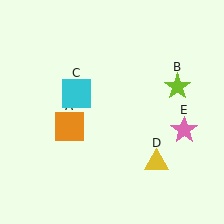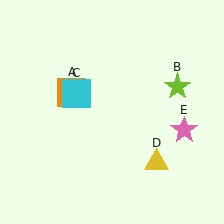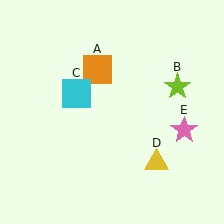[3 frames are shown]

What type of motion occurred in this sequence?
The orange square (object A) rotated clockwise around the center of the scene.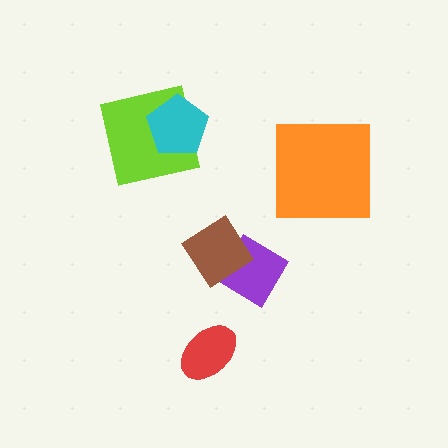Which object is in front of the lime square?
The cyan pentagon is in front of the lime square.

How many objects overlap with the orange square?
0 objects overlap with the orange square.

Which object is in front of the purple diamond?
The brown diamond is in front of the purple diamond.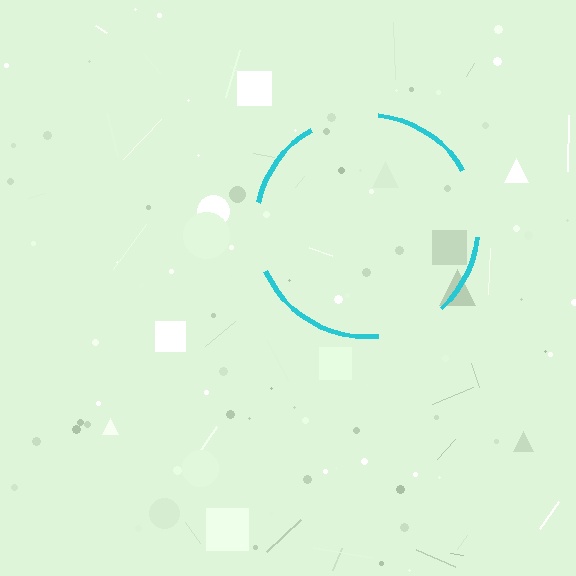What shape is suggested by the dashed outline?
The dashed outline suggests a circle.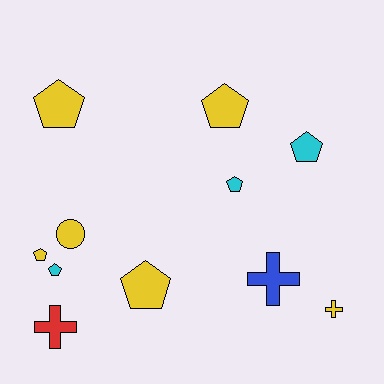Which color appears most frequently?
Yellow, with 6 objects.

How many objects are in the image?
There are 11 objects.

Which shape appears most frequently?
Pentagon, with 7 objects.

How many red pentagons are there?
There are no red pentagons.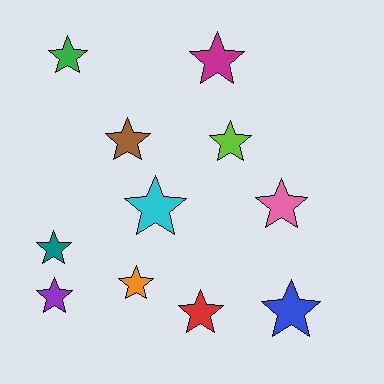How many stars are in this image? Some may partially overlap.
There are 11 stars.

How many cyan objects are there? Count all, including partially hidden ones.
There is 1 cyan object.